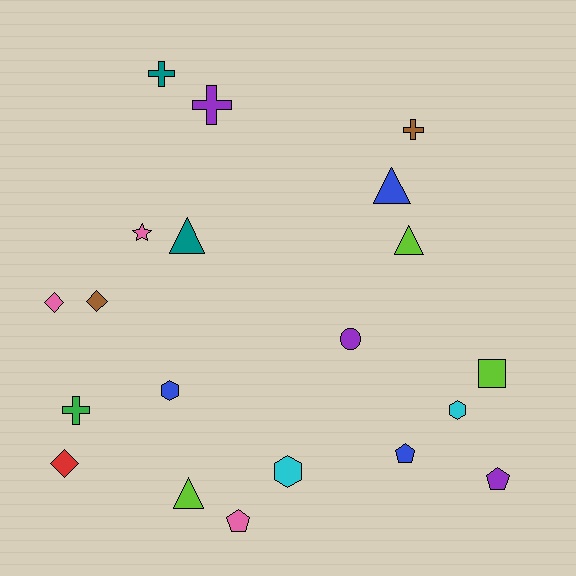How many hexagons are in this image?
There are 3 hexagons.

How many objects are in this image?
There are 20 objects.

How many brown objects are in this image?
There are 2 brown objects.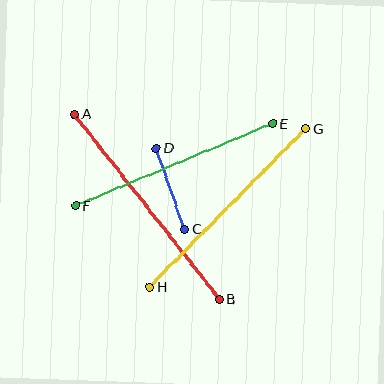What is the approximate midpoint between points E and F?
The midpoint is at approximately (174, 165) pixels.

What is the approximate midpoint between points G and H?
The midpoint is at approximately (228, 208) pixels.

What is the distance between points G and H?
The distance is approximately 222 pixels.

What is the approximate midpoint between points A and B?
The midpoint is at approximately (147, 207) pixels.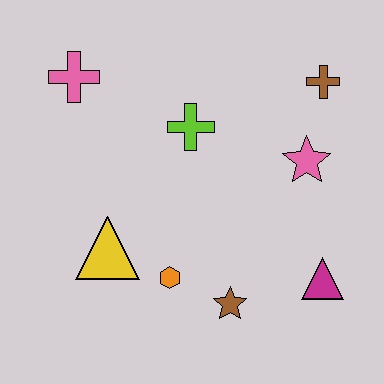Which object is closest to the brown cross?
The pink star is closest to the brown cross.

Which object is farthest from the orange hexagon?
The brown cross is farthest from the orange hexagon.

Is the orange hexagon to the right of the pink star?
No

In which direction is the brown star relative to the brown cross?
The brown star is below the brown cross.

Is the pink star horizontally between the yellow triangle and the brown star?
No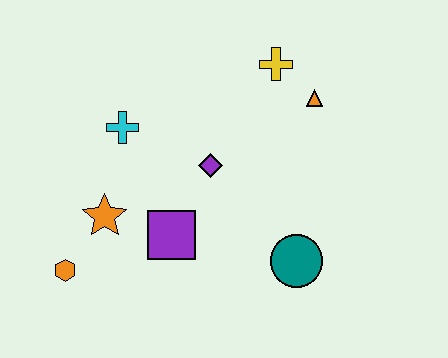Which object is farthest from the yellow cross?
The orange hexagon is farthest from the yellow cross.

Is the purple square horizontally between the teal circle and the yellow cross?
No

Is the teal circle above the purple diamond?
No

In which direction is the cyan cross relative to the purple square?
The cyan cross is above the purple square.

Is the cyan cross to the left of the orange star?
No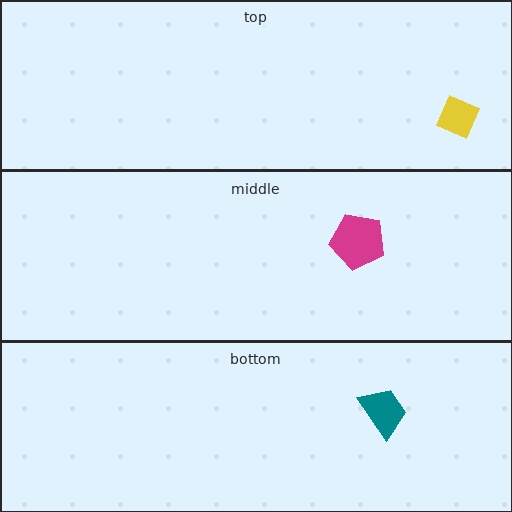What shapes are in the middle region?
The magenta pentagon.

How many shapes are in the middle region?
1.